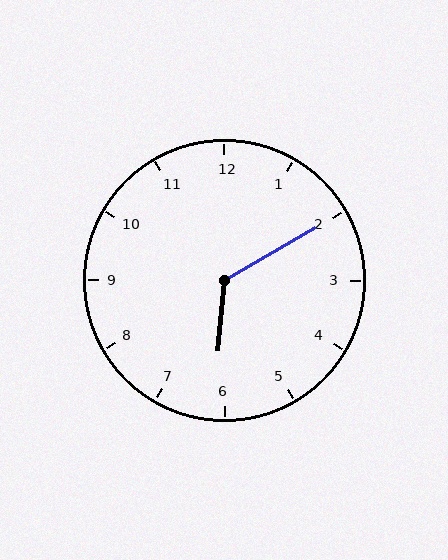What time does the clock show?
6:10.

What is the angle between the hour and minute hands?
Approximately 125 degrees.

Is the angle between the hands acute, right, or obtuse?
It is obtuse.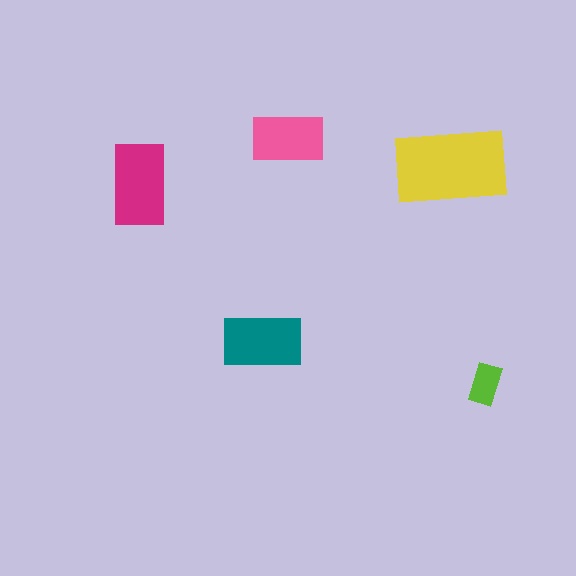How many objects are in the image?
There are 5 objects in the image.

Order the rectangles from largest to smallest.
the yellow one, the magenta one, the teal one, the pink one, the lime one.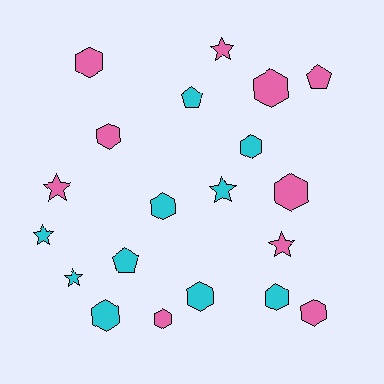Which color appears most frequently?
Cyan, with 10 objects.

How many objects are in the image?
There are 20 objects.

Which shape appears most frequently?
Hexagon, with 11 objects.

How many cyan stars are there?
There are 3 cyan stars.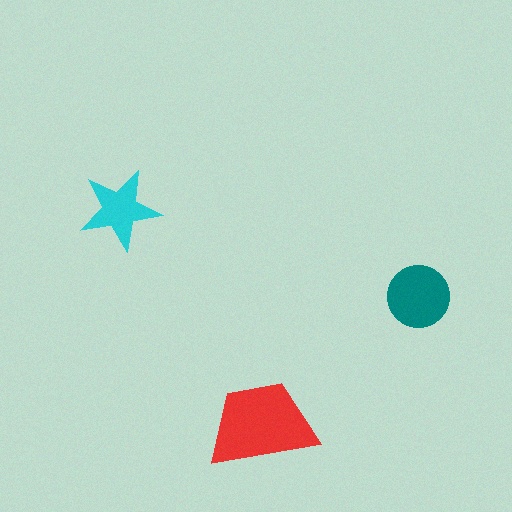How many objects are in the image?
There are 3 objects in the image.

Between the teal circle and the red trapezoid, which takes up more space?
The red trapezoid.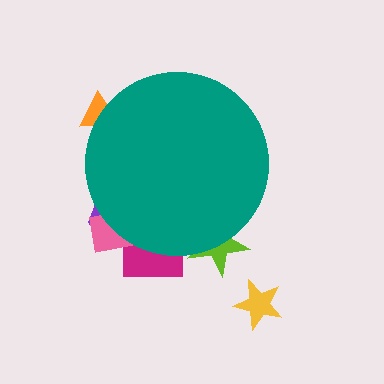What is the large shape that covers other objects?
A teal circle.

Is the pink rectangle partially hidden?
Yes, the pink rectangle is partially hidden behind the teal circle.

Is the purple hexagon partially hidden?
Yes, the purple hexagon is partially hidden behind the teal circle.